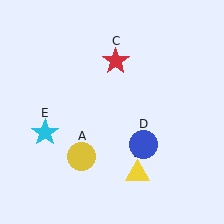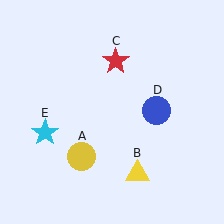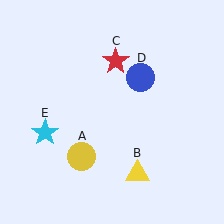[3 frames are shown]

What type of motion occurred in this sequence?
The blue circle (object D) rotated counterclockwise around the center of the scene.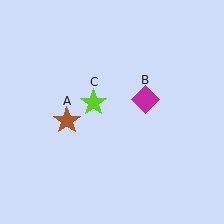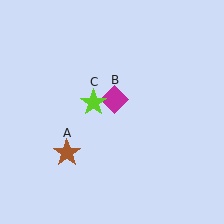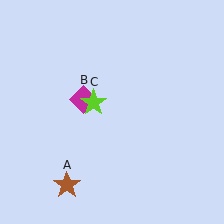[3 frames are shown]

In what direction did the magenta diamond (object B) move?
The magenta diamond (object B) moved left.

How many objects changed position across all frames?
2 objects changed position: brown star (object A), magenta diamond (object B).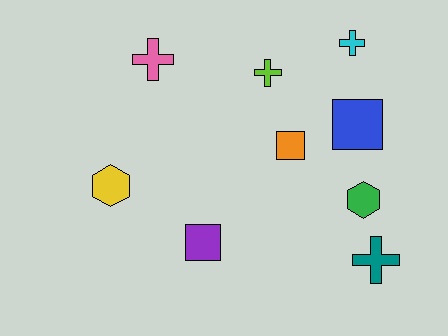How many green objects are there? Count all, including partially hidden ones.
There is 1 green object.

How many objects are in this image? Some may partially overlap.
There are 9 objects.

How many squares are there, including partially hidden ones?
There are 3 squares.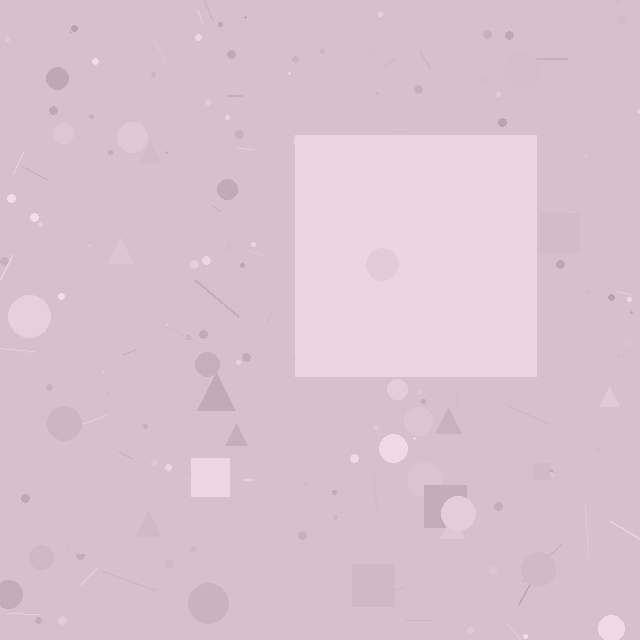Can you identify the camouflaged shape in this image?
The camouflaged shape is a square.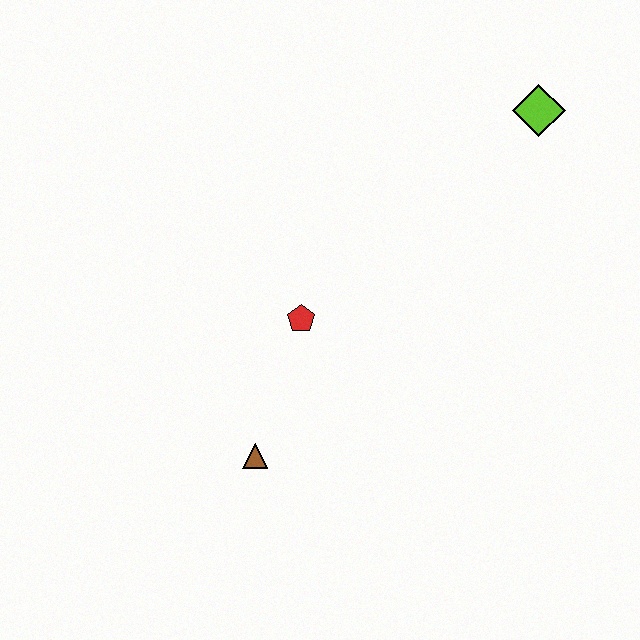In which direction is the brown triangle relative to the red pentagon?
The brown triangle is below the red pentagon.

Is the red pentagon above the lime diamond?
No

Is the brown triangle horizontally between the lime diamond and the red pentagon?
No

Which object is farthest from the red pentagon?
The lime diamond is farthest from the red pentagon.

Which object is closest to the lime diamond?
The red pentagon is closest to the lime diamond.